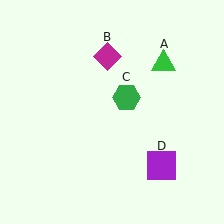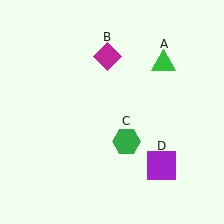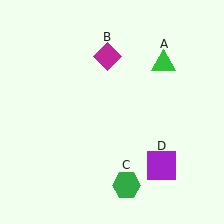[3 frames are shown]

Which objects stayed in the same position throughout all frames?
Green triangle (object A) and magenta diamond (object B) and purple square (object D) remained stationary.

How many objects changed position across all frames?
1 object changed position: green hexagon (object C).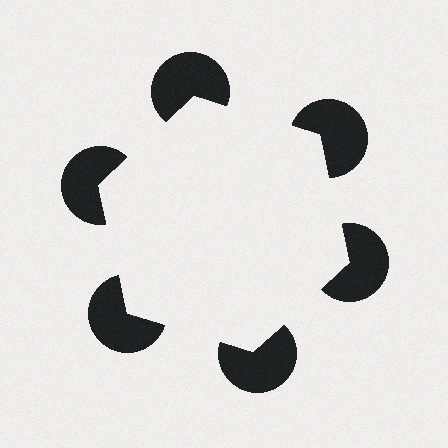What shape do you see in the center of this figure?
An illusory hexagon — its edges are inferred from the aligned wedge cuts in the pac-man discs, not physically drawn.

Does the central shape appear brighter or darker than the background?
It typically appears slightly brighter than the background, even though no actual brightness change is drawn.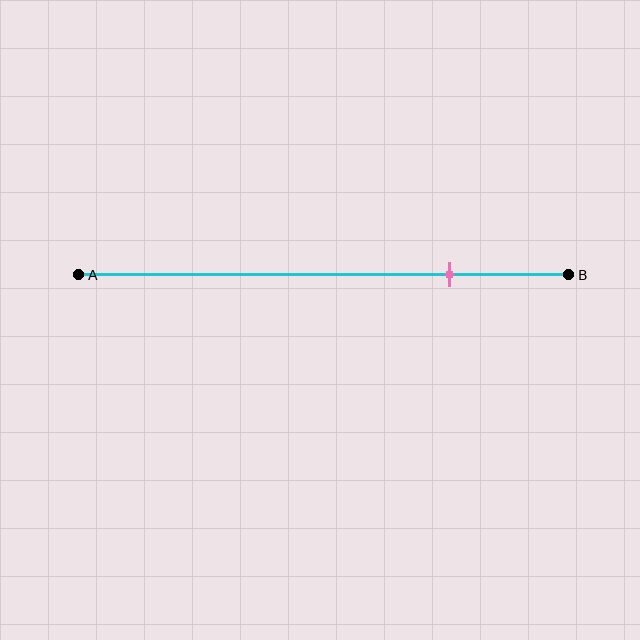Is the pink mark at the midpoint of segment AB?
No, the mark is at about 75% from A, not at the 50% midpoint.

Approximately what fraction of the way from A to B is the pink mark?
The pink mark is approximately 75% of the way from A to B.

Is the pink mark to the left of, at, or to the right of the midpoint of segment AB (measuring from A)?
The pink mark is to the right of the midpoint of segment AB.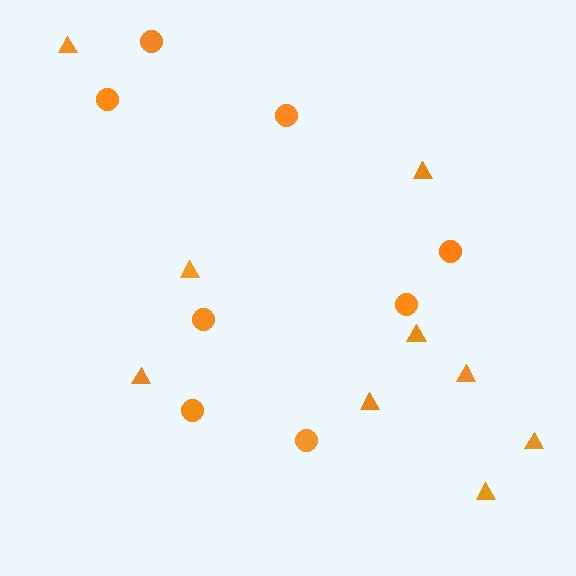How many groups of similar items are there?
There are 2 groups: one group of triangles (9) and one group of circles (8).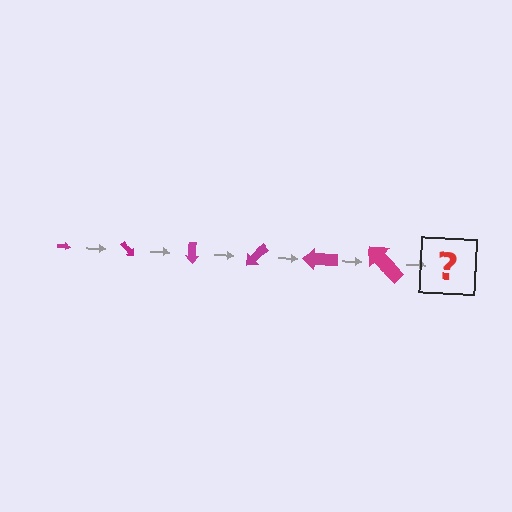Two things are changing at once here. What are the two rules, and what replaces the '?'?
The two rules are that the arrow grows larger each step and it rotates 45 degrees each step. The '?' should be an arrow, larger than the previous one and rotated 270 degrees from the start.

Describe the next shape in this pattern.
It should be an arrow, larger than the previous one and rotated 270 degrees from the start.